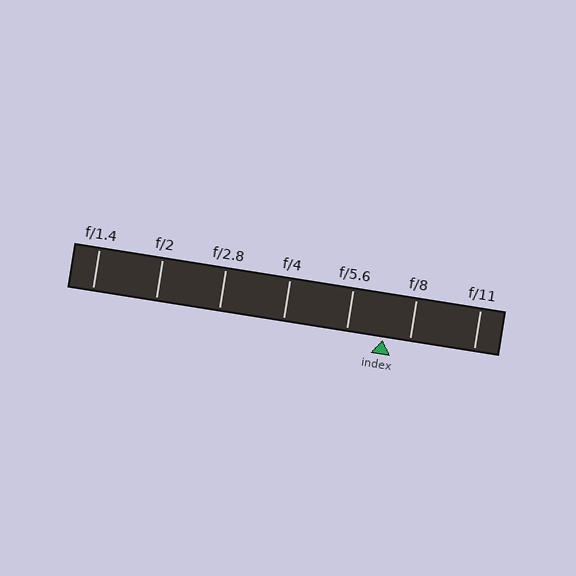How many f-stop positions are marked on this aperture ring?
There are 7 f-stop positions marked.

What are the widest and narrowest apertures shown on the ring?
The widest aperture shown is f/1.4 and the narrowest is f/11.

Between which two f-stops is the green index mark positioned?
The index mark is between f/5.6 and f/8.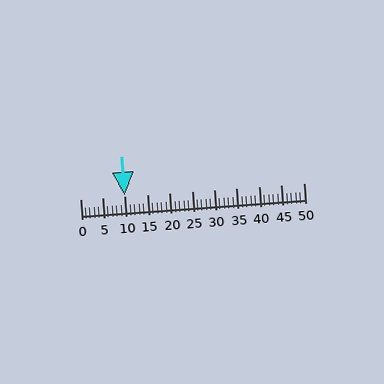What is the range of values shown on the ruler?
The ruler shows values from 0 to 50.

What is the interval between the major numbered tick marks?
The major tick marks are spaced 5 units apart.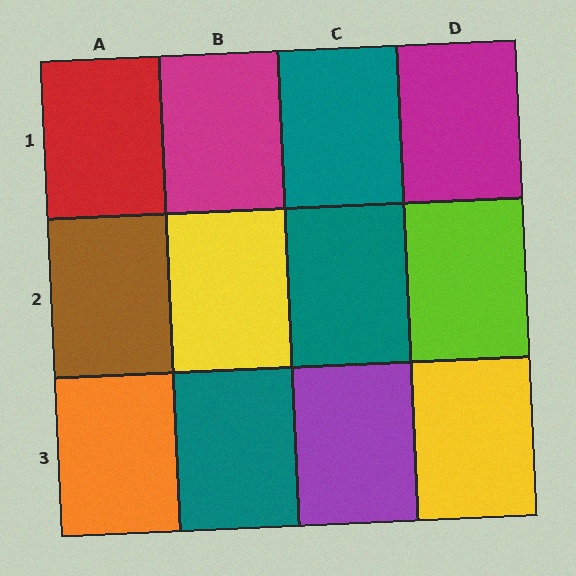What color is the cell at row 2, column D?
Lime.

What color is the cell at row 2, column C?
Teal.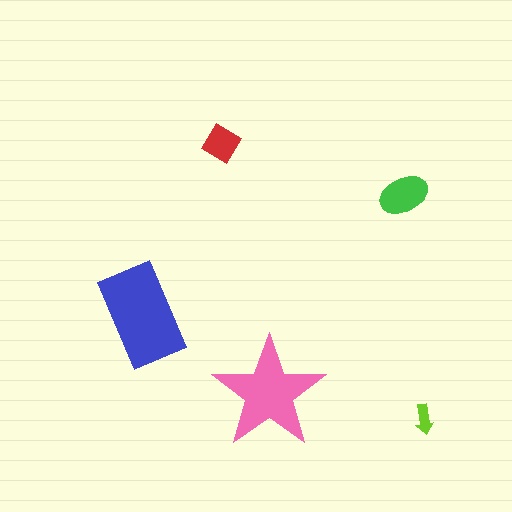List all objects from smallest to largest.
The lime arrow, the red diamond, the green ellipse, the pink star, the blue rectangle.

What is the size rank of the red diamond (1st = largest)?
4th.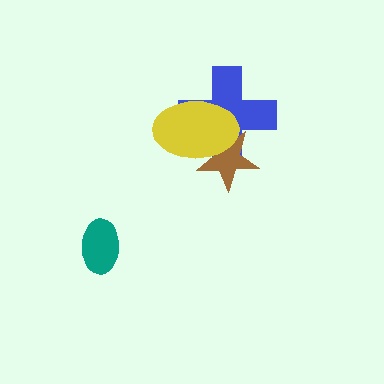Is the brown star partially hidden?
Yes, it is partially covered by another shape.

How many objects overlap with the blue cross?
2 objects overlap with the blue cross.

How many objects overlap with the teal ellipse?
0 objects overlap with the teal ellipse.